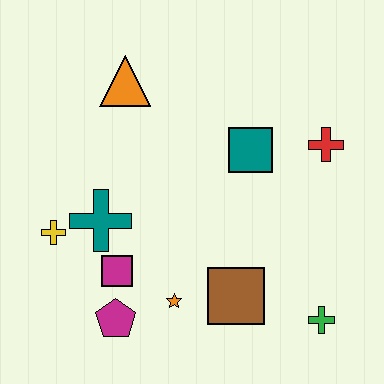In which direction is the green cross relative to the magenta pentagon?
The green cross is to the right of the magenta pentagon.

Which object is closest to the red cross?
The teal square is closest to the red cross.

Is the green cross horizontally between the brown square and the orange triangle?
No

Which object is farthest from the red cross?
The yellow cross is farthest from the red cross.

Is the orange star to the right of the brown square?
No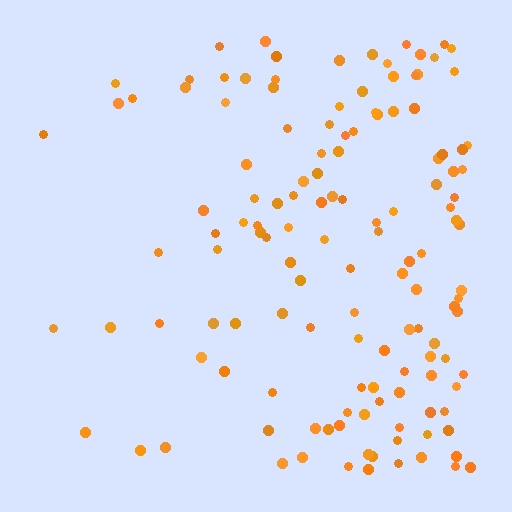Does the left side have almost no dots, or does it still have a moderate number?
Still a moderate number, just noticeably fewer than the right.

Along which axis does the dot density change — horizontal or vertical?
Horizontal.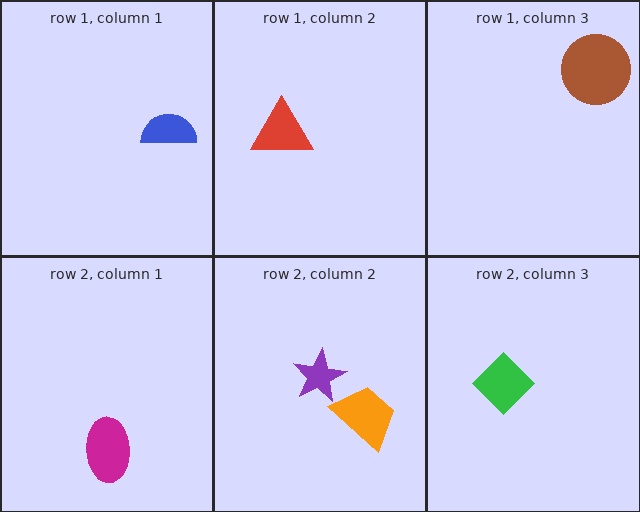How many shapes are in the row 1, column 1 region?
1.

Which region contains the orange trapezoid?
The row 2, column 2 region.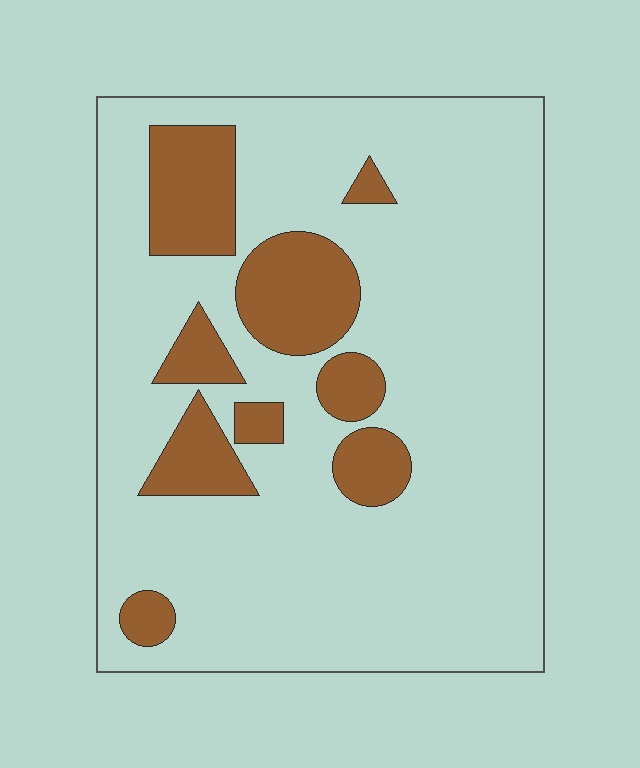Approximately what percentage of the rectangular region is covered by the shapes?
Approximately 20%.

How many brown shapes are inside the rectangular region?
9.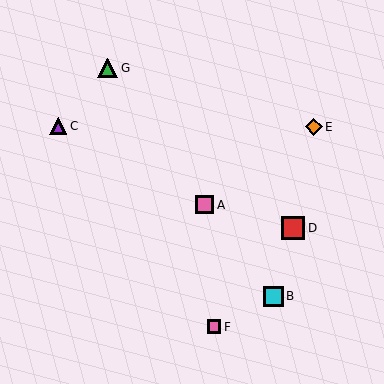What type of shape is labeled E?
Shape E is an orange diamond.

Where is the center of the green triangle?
The center of the green triangle is at (108, 68).